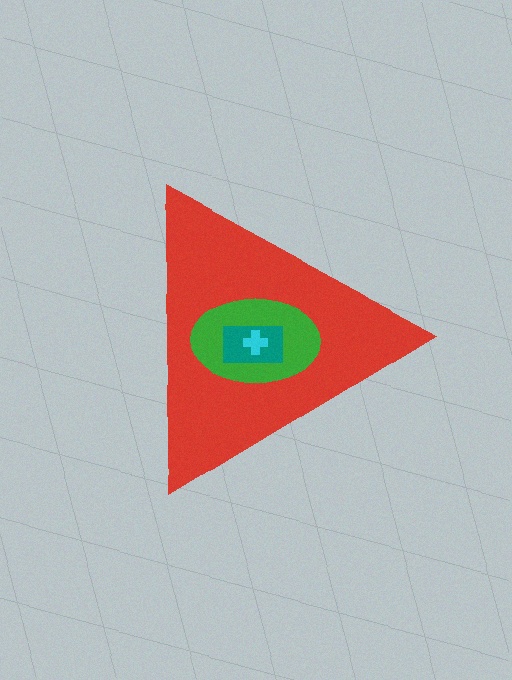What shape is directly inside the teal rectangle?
The cyan cross.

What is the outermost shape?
The red triangle.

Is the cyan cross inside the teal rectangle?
Yes.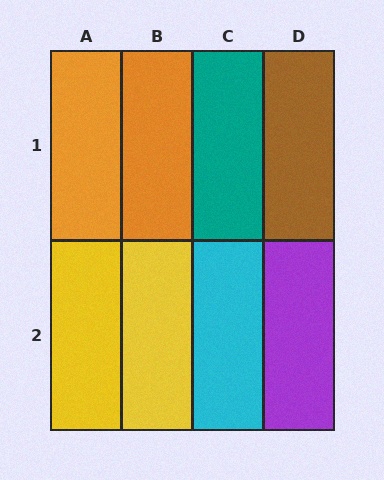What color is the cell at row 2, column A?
Yellow.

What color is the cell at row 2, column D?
Purple.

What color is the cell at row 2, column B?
Yellow.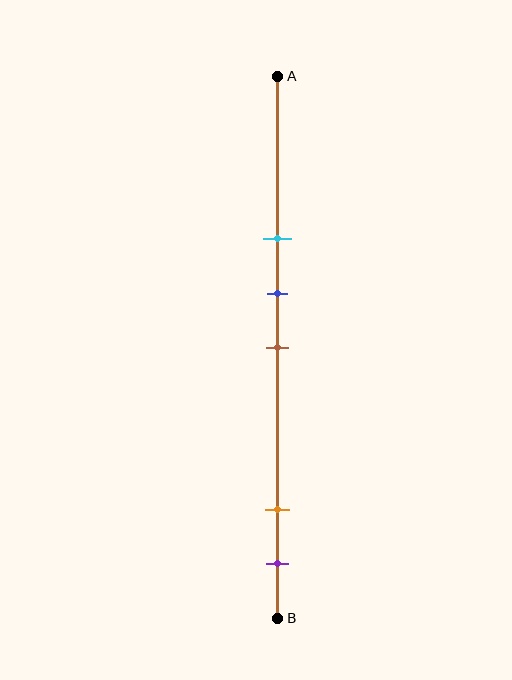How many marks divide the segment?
There are 5 marks dividing the segment.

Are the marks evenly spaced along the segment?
No, the marks are not evenly spaced.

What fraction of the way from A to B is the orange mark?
The orange mark is approximately 80% (0.8) of the way from A to B.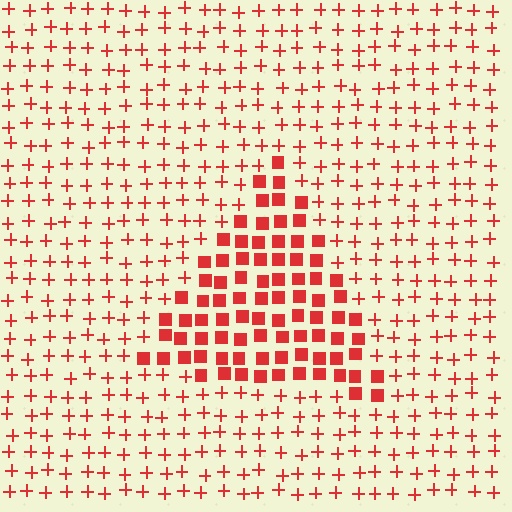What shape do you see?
I see a triangle.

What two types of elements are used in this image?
The image uses squares inside the triangle region and plus signs outside it.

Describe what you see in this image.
The image is filled with small red elements arranged in a uniform grid. A triangle-shaped region contains squares, while the surrounding area contains plus signs. The boundary is defined purely by the change in element shape.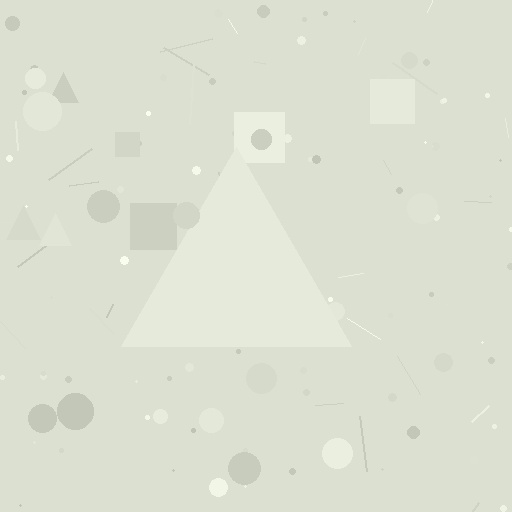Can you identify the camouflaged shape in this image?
The camouflaged shape is a triangle.